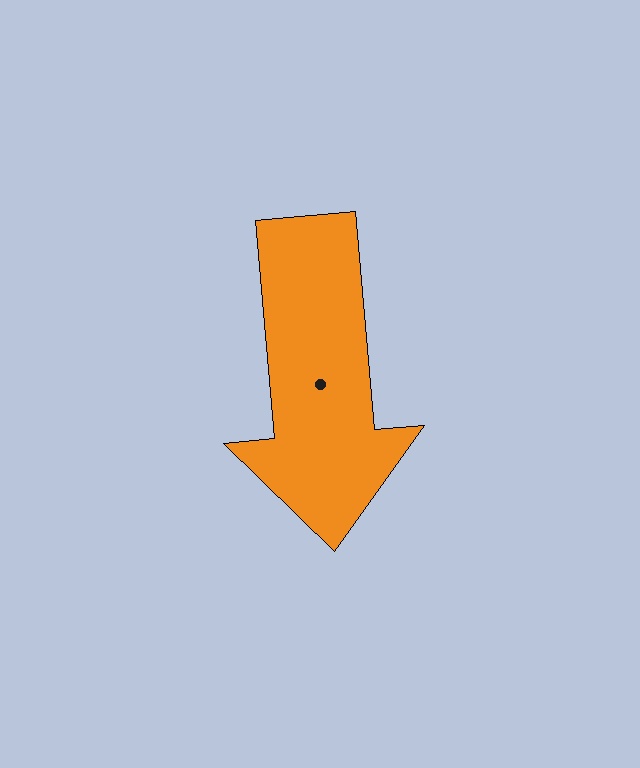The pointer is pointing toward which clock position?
Roughly 6 o'clock.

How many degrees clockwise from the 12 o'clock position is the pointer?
Approximately 175 degrees.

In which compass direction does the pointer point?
South.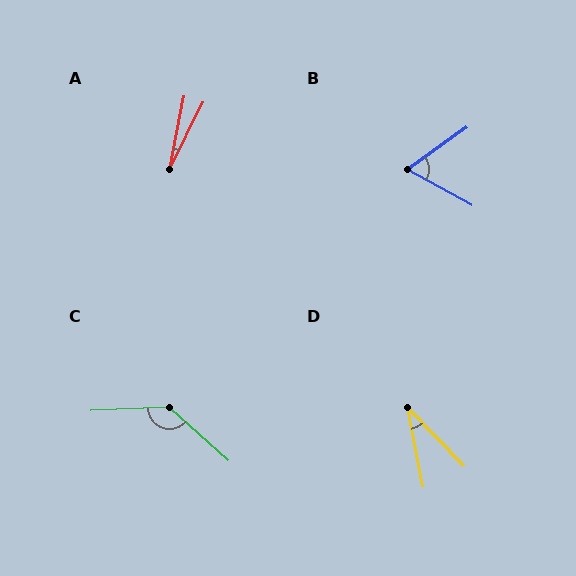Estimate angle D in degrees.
Approximately 33 degrees.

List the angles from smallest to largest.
A (15°), D (33°), B (64°), C (136°).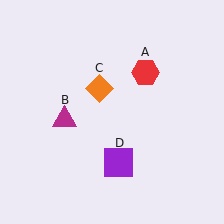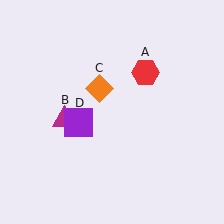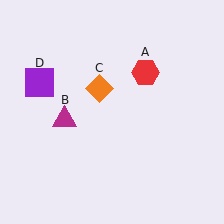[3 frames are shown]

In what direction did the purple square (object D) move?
The purple square (object D) moved up and to the left.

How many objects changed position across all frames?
1 object changed position: purple square (object D).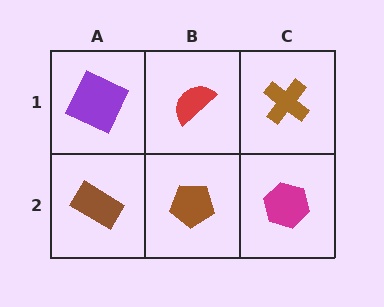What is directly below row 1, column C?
A magenta hexagon.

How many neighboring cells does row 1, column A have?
2.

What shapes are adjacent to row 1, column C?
A magenta hexagon (row 2, column C), a red semicircle (row 1, column B).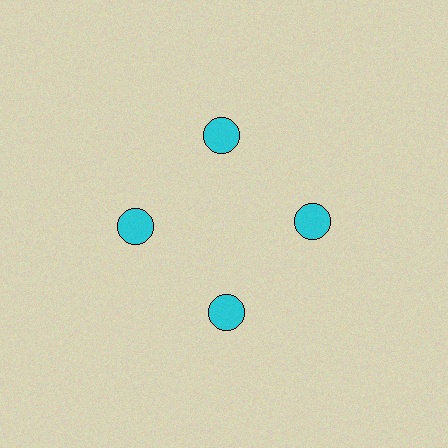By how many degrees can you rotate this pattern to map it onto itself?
The pattern maps onto itself every 90 degrees of rotation.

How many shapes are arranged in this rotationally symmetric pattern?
There are 4 shapes, arranged in 4 groups of 1.